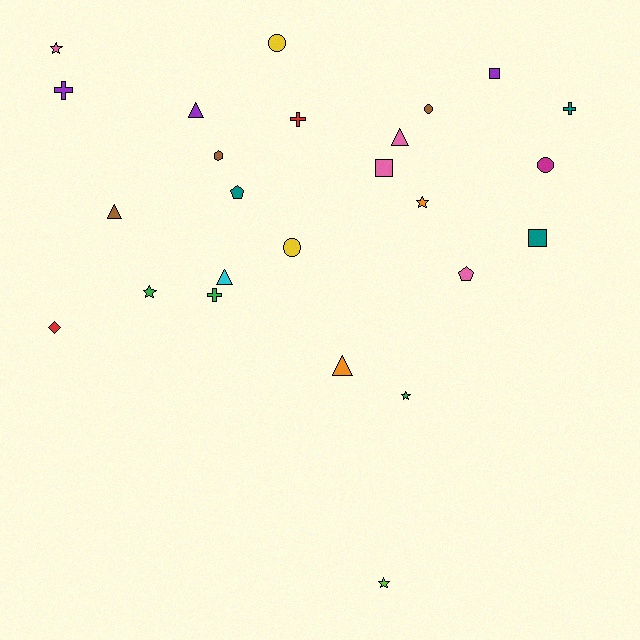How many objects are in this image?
There are 25 objects.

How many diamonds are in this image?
There is 1 diamond.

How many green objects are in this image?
There are 3 green objects.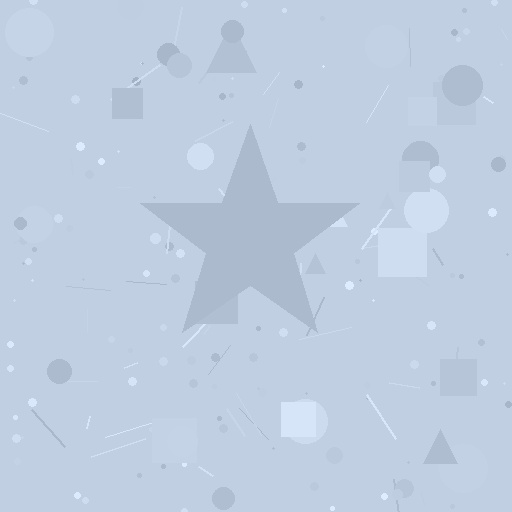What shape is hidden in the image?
A star is hidden in the image.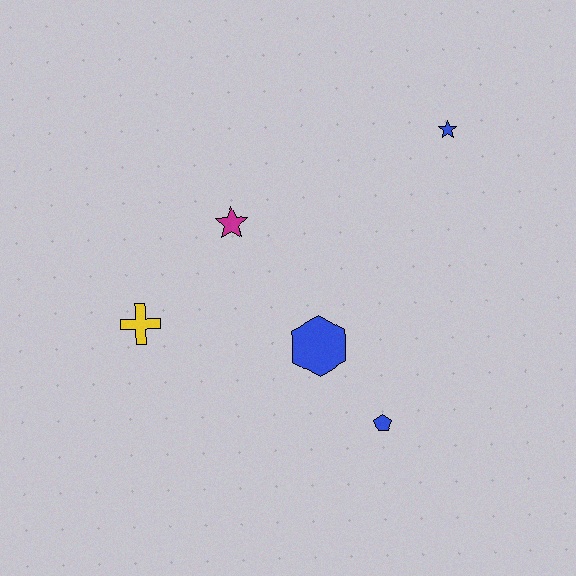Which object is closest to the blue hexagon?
The blue pentagon is closest to the blue hexagon.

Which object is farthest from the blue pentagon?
The blue star is farthest from the blue pentagon.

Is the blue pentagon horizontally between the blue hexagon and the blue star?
Yes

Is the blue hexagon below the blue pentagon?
No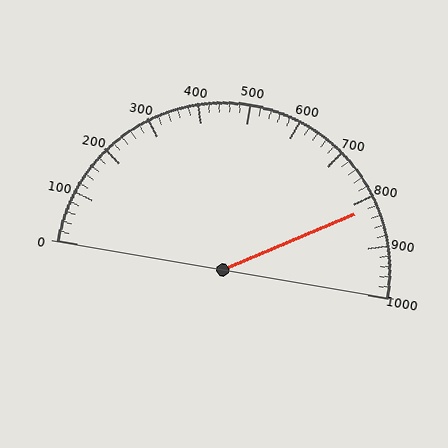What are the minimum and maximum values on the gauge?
The gauge ranges from 0 to 1000.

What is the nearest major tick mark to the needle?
The nearest major tick mark is 800.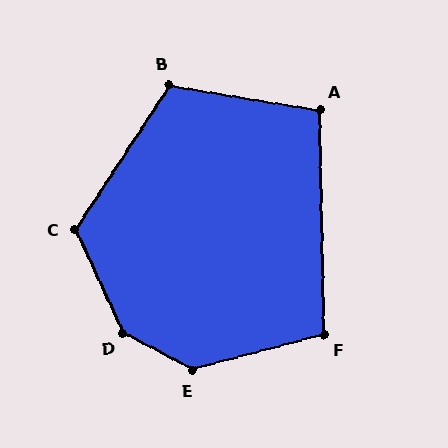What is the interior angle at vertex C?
Approximately 122 degrees (obtuse).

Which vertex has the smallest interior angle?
A, at approximately 100 degrees.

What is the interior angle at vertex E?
Approximately 137 degrees (obtuse).